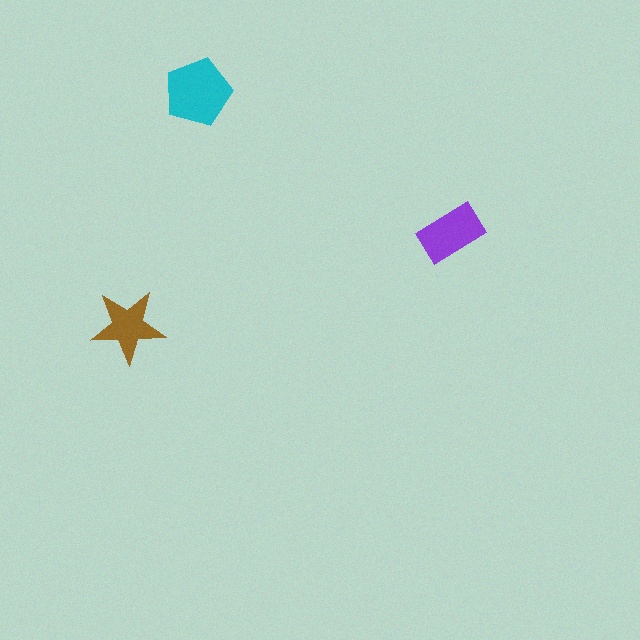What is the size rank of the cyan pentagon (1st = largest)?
1st.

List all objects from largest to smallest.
The cyan pentagon, the purple rectangle, the brown star.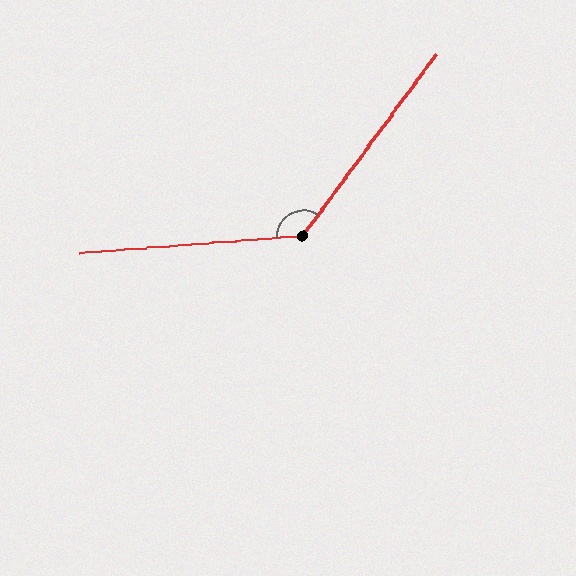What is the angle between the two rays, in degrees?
Approximately 131 degrees.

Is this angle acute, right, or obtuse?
It is obtuse.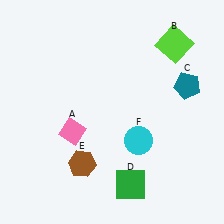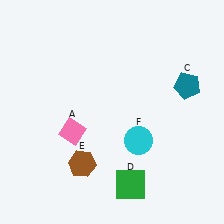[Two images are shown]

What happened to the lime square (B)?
The lime square (B) was removed in Image 2. It was in the top-right area of Image 1.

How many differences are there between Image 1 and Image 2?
There is 1 difference between the two images.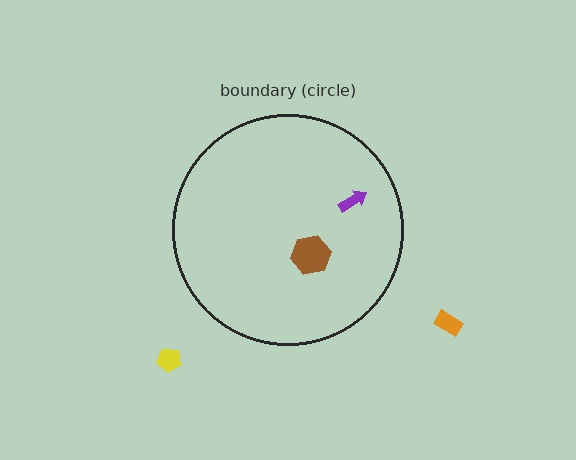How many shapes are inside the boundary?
2 inside, 2 outside.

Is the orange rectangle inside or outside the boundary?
Outside.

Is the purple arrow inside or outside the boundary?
Inside.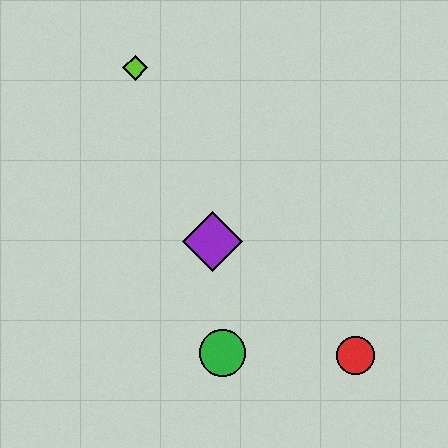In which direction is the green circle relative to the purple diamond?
The green circle is below the purple diamond.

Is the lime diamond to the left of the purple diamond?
Yes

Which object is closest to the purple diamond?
The green circle is closest to the purple diamond.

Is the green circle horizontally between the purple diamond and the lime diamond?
No